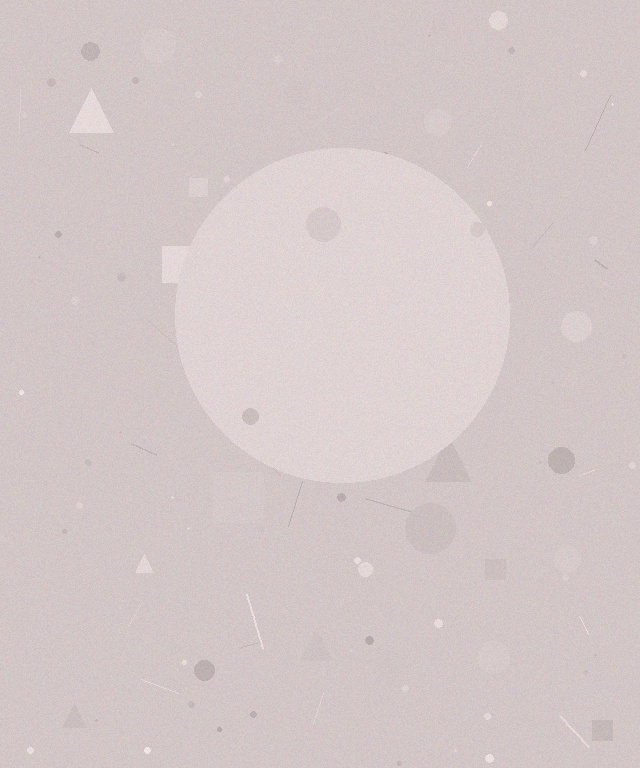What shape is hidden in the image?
A circle is hidden in the image.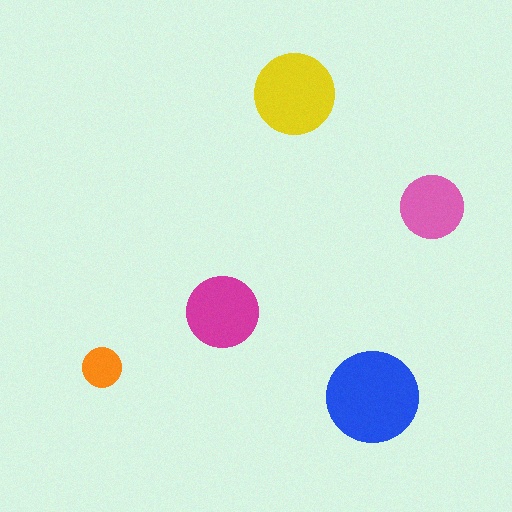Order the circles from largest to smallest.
the blue one, the yellow one, the magenta one, the pink one, the orange one.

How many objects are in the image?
There are 5 objects in the image.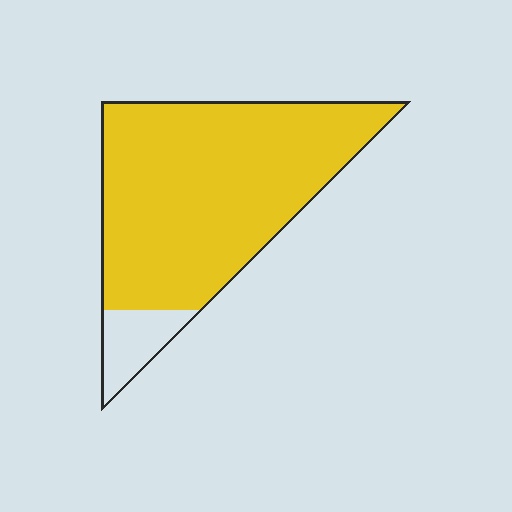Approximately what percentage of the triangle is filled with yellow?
Approximately 90%.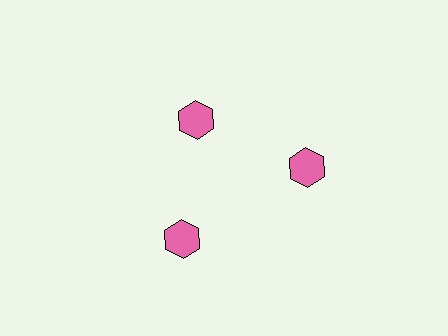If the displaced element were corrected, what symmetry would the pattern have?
It would have 3-fold rotational symmetry — the pattern would map onto itself every 120 degrees.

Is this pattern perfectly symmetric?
No. The 3 pink hexagons are arranged in a ring, but one element near the 11 o'clock position is pulled inward toward the center, breaking the 3-fold rotational symmetry.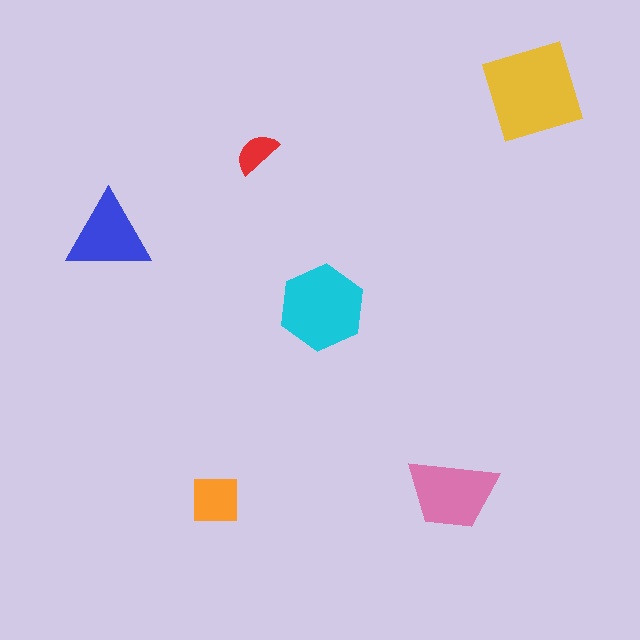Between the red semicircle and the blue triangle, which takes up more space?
The blue triangle.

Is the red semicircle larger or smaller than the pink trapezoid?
Smaller.